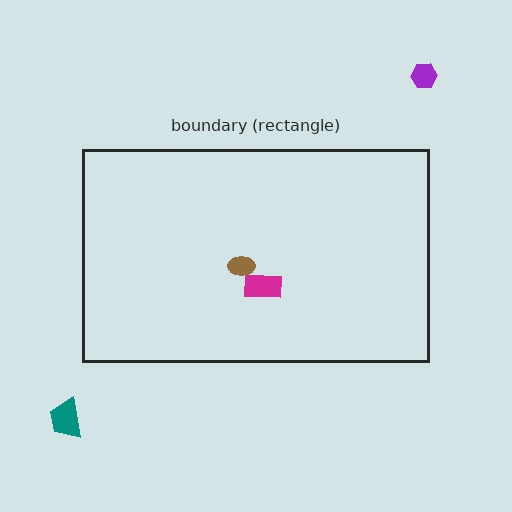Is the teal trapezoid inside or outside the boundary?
Outside.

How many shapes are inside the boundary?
2 inside, 2 outside.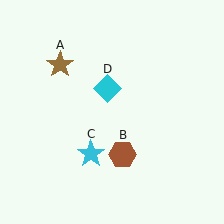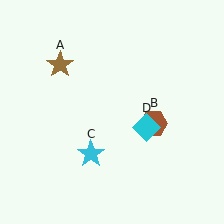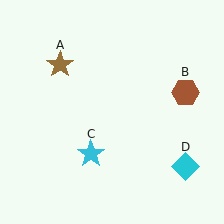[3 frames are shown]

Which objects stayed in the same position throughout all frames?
Brown star (object A) and cyan star (object C) remained stationary.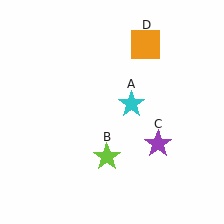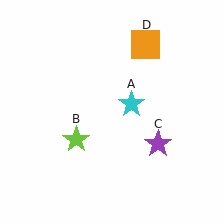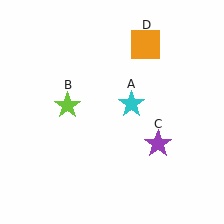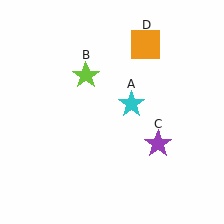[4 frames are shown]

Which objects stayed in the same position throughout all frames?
Cyan star (object A) and purple star (object C) and orange square (object D) remained stationary.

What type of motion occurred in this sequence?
The lime star (object B) rotated clockwise around the center of the scene.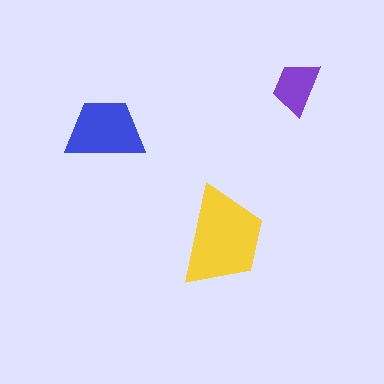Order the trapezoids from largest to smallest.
the yellow one, the blue one, the purple one.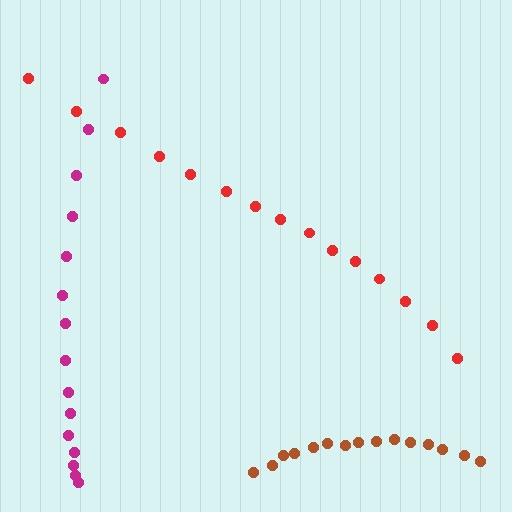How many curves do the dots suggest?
There are 3 distinct paths.